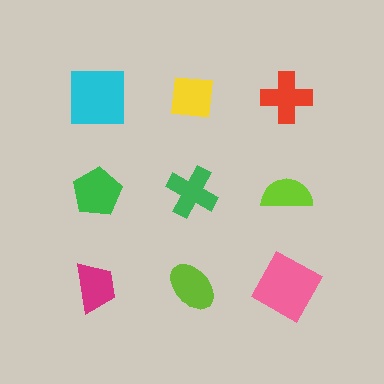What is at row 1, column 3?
A red cross.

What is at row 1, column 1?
A cyan square.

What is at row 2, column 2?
A green cross.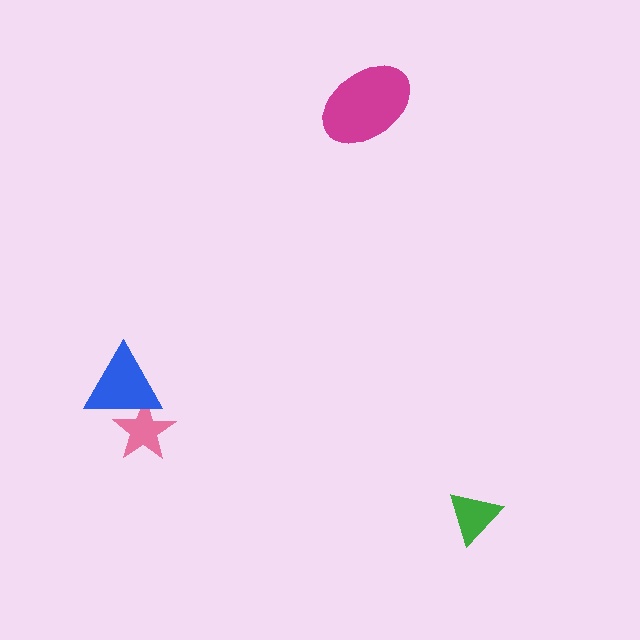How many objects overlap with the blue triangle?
1 object overlaps with the blue triangle.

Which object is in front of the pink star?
The blue triangle is in front of the pink star.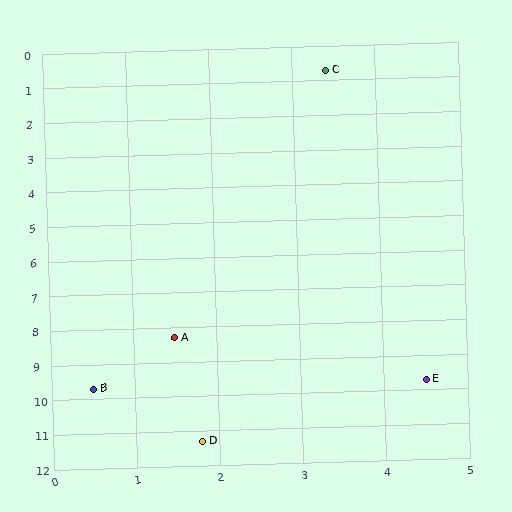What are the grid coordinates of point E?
Point E is at approximately (4.5, 9.7).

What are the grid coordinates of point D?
Point D is at approximately (1.8, 11.3).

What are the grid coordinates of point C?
Point C is at approximately (3.4, 0.7).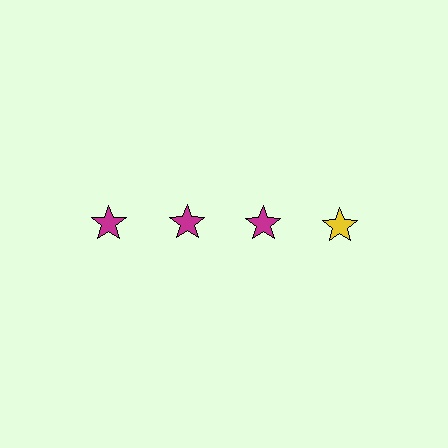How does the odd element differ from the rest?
It has a different color: yellow instead of magenta.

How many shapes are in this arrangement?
There are 4 shapes arranged in a grid pattern.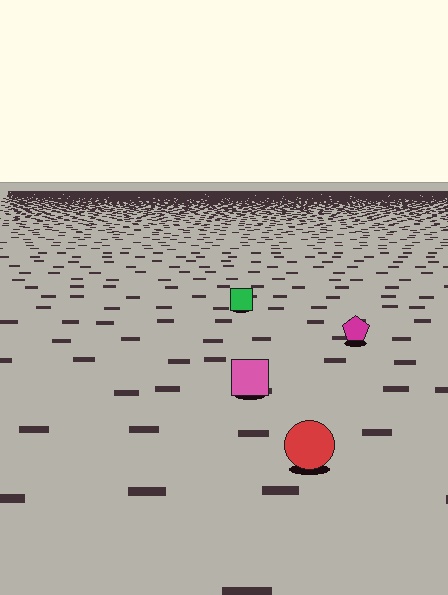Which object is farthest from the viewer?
The green square is farthest from the viewer. It appears smaller and the ground texture around it is denser.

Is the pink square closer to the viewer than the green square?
Yes. The pink square is closer — you can tell from the texture gradient: the ground texture is coarser near it.